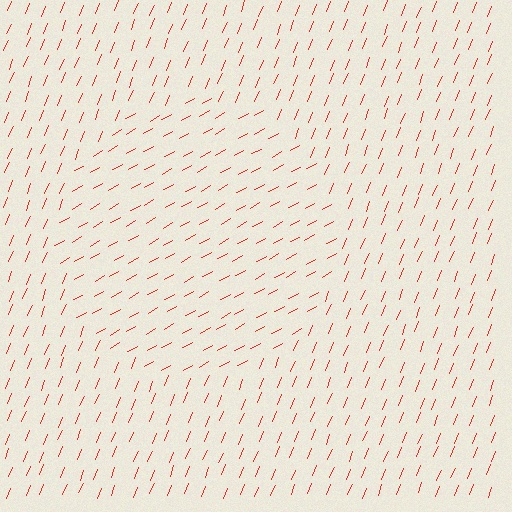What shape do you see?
I see a circle.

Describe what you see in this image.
The image is filled with small red line segments. A circle region in the image has lines oriented differently from the surrounding lines, creating a visible texture boundary.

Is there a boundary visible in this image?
Yes, there is a texture boundary formed by a change in line orientation.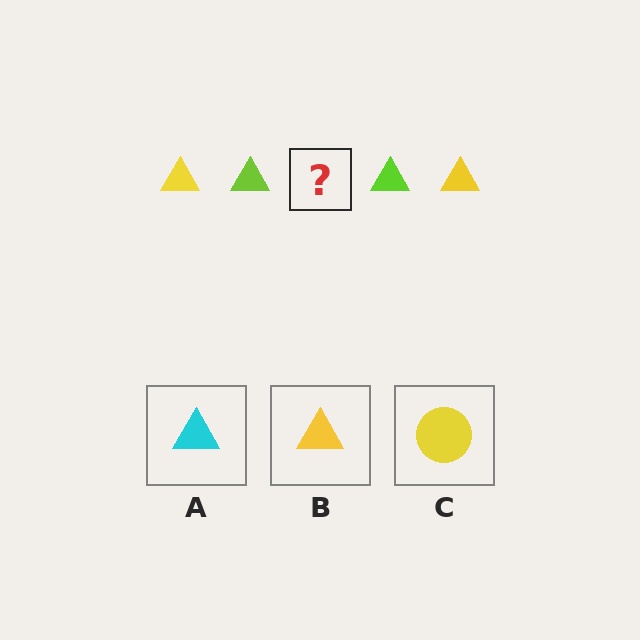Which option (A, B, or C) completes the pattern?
B.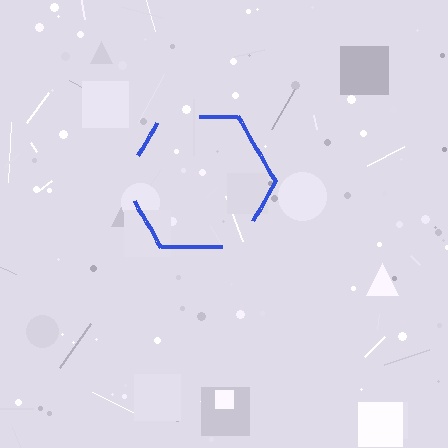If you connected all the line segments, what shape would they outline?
They would outline a hexagon.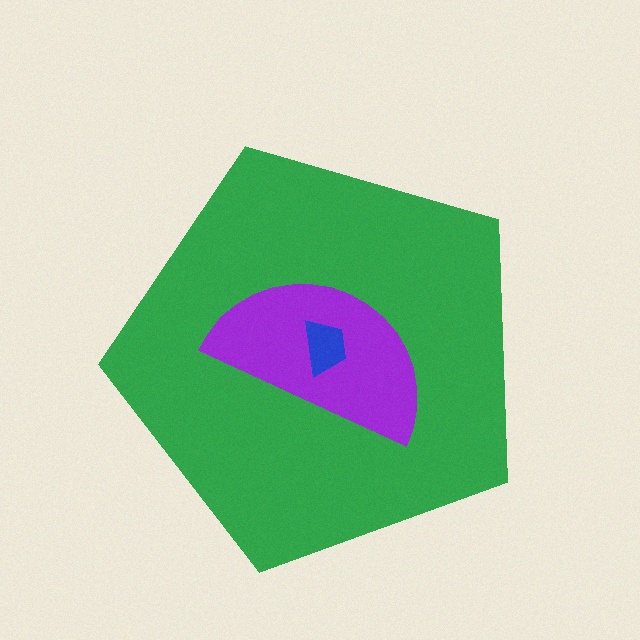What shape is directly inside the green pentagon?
The purple semicircle.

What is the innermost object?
The blue trapezoid.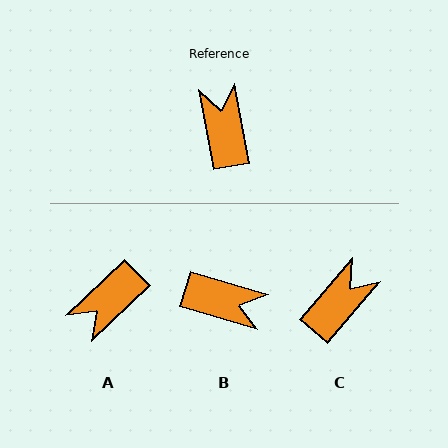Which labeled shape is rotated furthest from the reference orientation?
A, about 124 degrees away.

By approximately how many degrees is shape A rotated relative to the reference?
Approximately 124 degrees counter-clockwise.